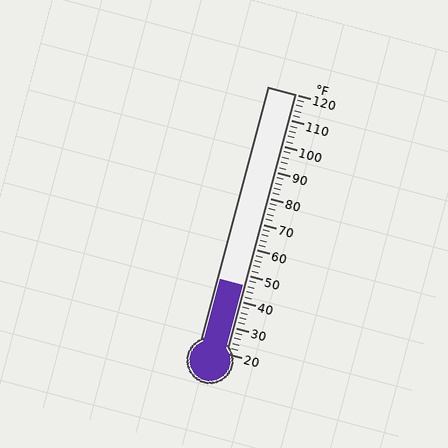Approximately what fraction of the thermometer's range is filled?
The thermometer is filled to approximately 25% of its range.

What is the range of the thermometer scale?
The thermometer scale ranges from 20°F to 120°F.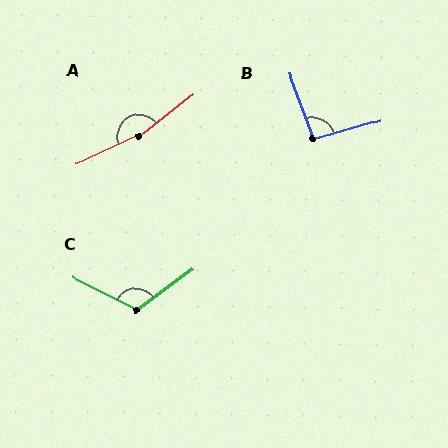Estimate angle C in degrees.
Approximately 117 degrees.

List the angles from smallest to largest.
B (95°), C (117°), A (167°).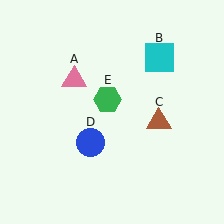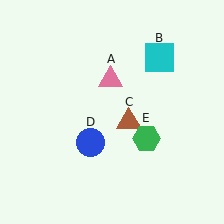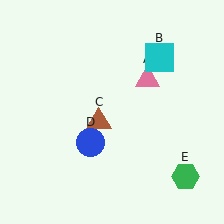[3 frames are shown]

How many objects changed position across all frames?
3 objects changed position: pink triangle (object A), brown triangle (object C), green hexagon (object E).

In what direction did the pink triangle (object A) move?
The pink triangle (object A) moved right.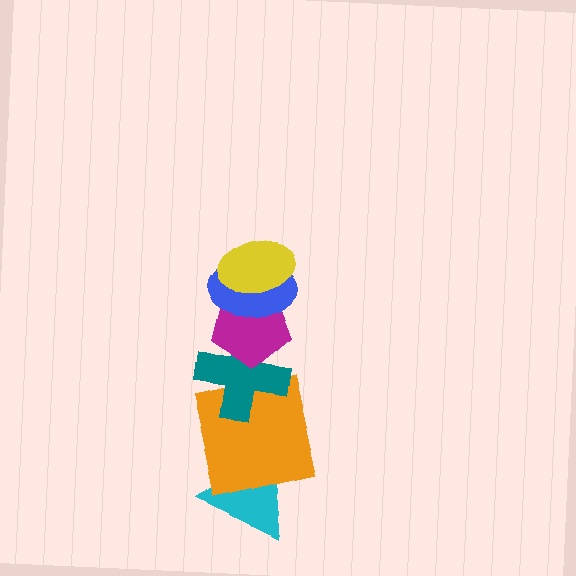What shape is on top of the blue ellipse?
The yellow ellipse is on top of the blue ellipse.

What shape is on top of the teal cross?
The magenta pentagon is on top of the teal cross.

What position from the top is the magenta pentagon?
The magenta pentagon is 3rd from the top.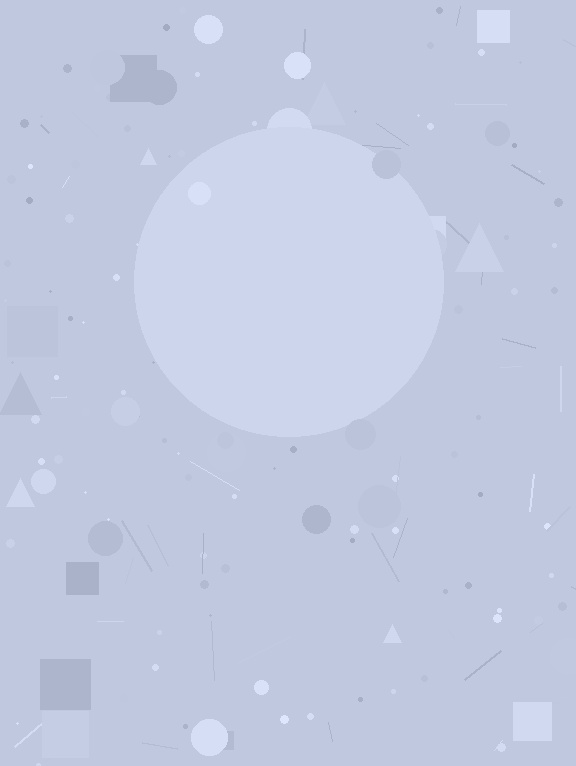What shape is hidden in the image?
A circle is hidden in the image.